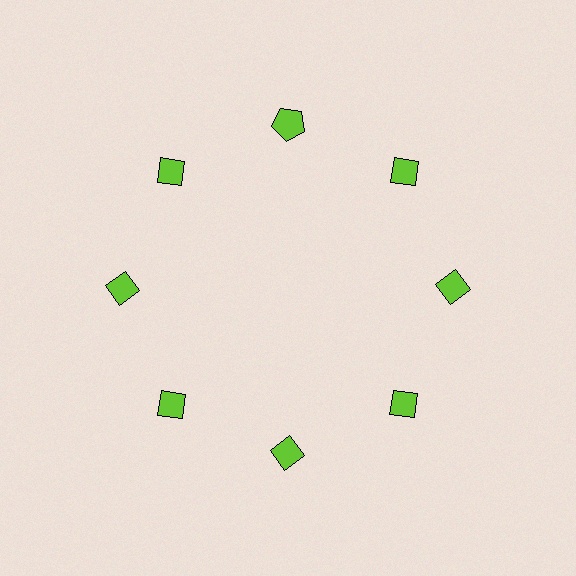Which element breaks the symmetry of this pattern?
The lime pentagon at roughly the 12 o'clock position breaks the symmetry. All other shapes are lime diamonds.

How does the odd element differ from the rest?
It has a different shape: pentagon instead of diamond.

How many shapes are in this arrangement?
There are 8 shapes arranged in a ring pattern.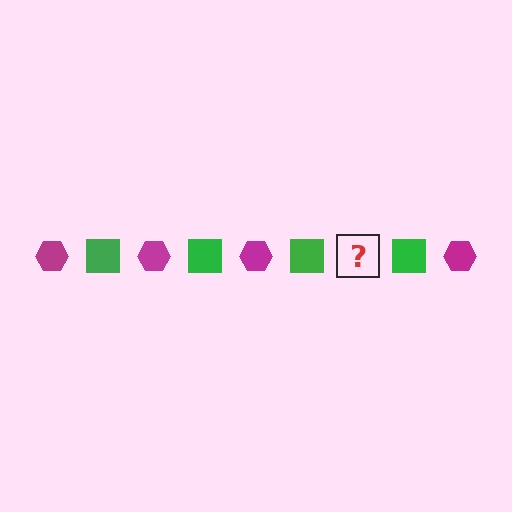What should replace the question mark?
The question mark should be replaced with a magenta hexagon.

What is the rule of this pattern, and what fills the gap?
The rule is that the pattern alternates between magenta hexagon and green square. The gap should be filled with a magenta hexagon.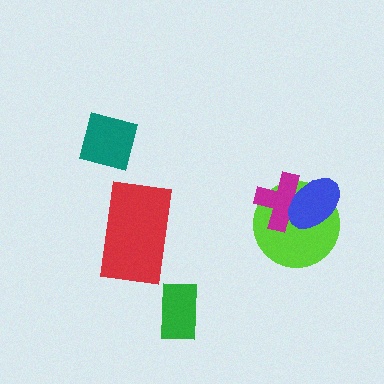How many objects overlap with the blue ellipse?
2 objects overlap with the blue ellipse.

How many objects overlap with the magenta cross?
2 objects overlap with the magenta cross.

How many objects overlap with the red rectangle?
0 objects overlap with the red rectangle.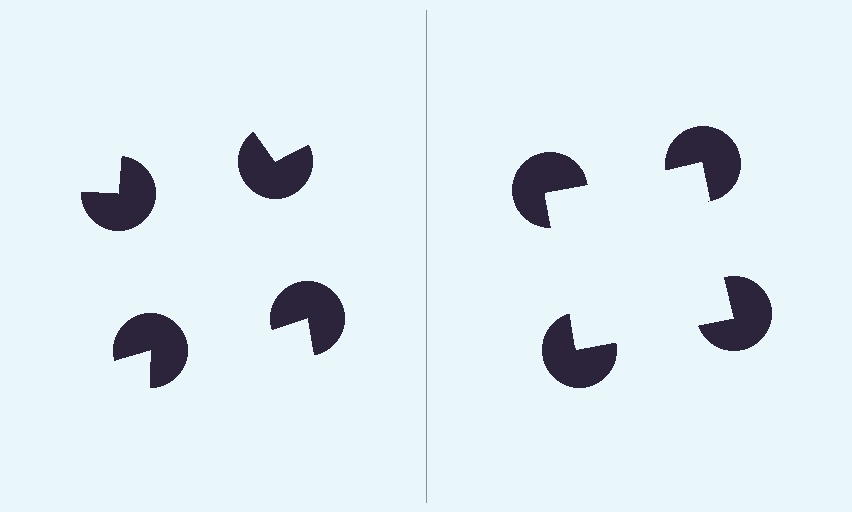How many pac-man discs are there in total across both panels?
8 — 4 on each side.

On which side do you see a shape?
An illusory square appears on the right side. On the left side the wedge cuts are rotated, so no coherent shape forms.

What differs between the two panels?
The pac-man discs are positioned identically on both sides; only the wedge orientations differ. On the right they align to a square; on the left they are misaligned.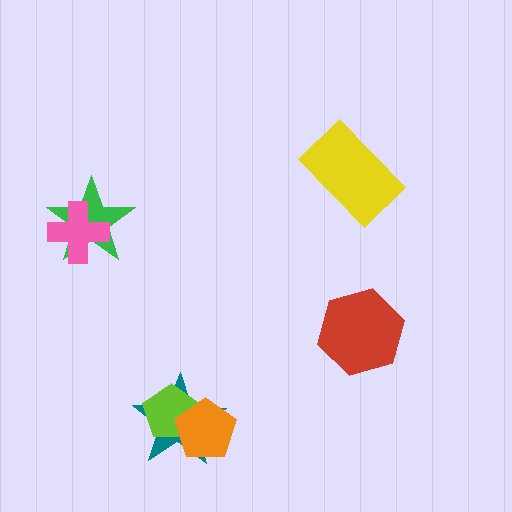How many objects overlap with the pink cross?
1 object overlaps with the pink cross.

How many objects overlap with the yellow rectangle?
0 objects overlap with the yellow rectangle.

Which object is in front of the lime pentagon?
The orange pentagon is in front of the lime pentagon.